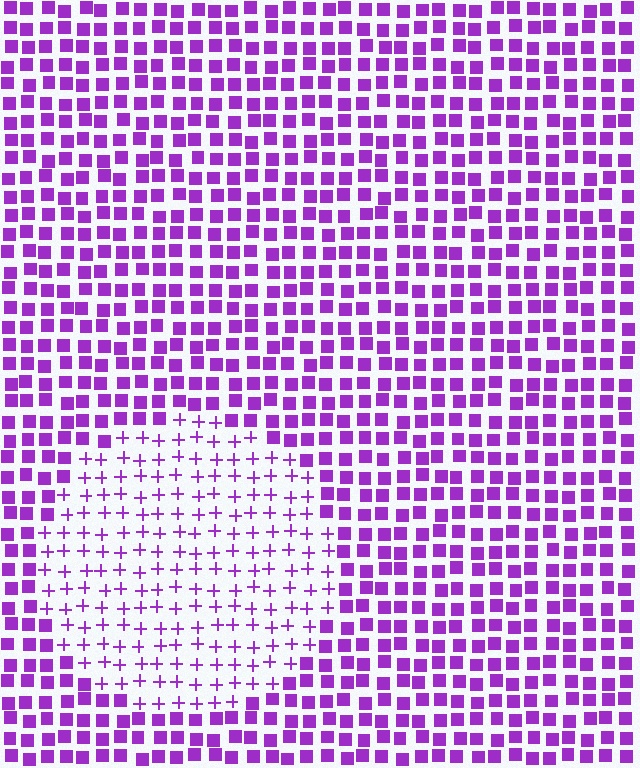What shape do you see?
I see a circle.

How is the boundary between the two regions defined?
The boundary is defined by a change in element shape: plus signs inside vs. squares outside. All elements share the same color and spacing.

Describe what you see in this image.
The image is filled with small purple elements arranged in a uniform grid. A circle-shaped region contains plus signs, while the surrounding area contains squares. The boundary is defined purely by the change in element shape.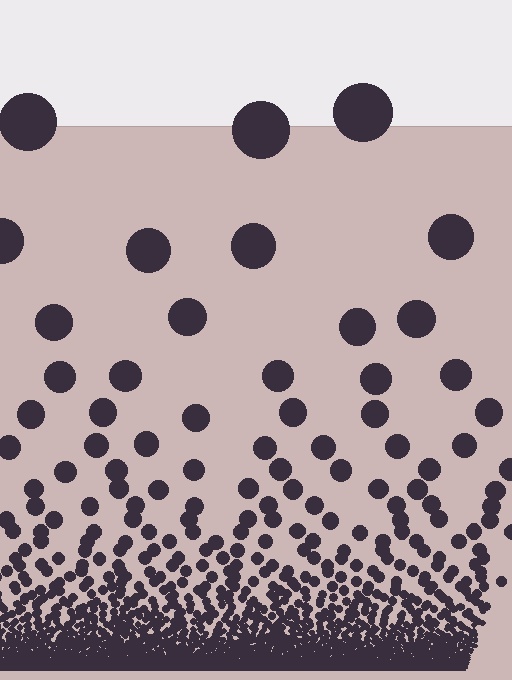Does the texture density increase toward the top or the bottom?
Density increases toward the bottom.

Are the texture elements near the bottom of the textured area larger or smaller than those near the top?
Smaller. The gradient is inverted — elements near the bottom are smaller and denser.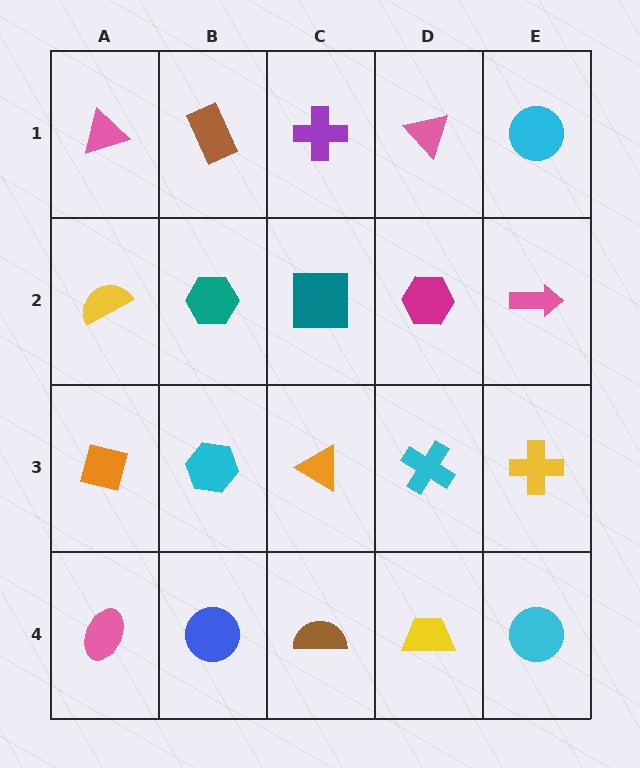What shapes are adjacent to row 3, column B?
A teal hexagon (row 2, column B), a blue circle (row 4, column B), an orange square (row 3, column A), an orange triangle (row 3, column C).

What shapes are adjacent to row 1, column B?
A teal hexagon (row 2, column B), a pink triangle (row 1, column A), a purple cross (row 1, column C).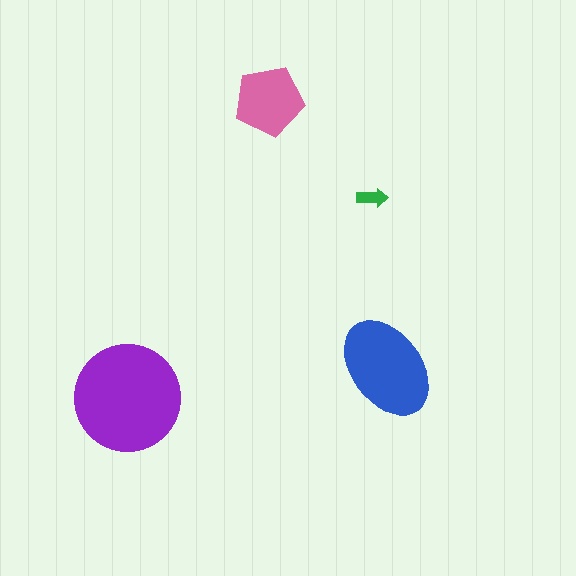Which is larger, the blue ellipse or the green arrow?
The blue ellipse.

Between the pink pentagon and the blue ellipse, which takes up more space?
The blue ellipse.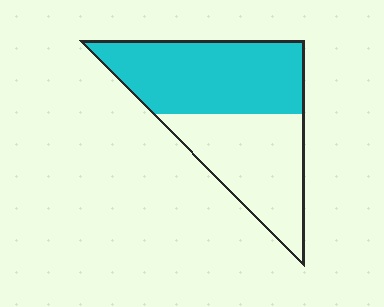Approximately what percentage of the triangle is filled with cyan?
Approximately 55%.